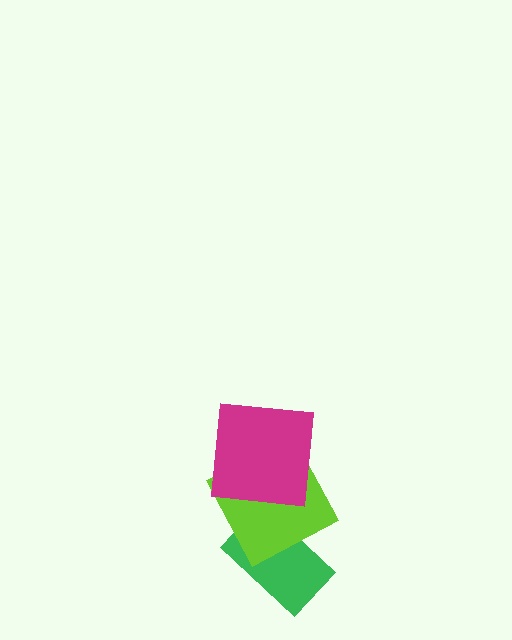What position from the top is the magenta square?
The magenta square is 1st from the top.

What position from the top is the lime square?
The lime square is 2nd from the top.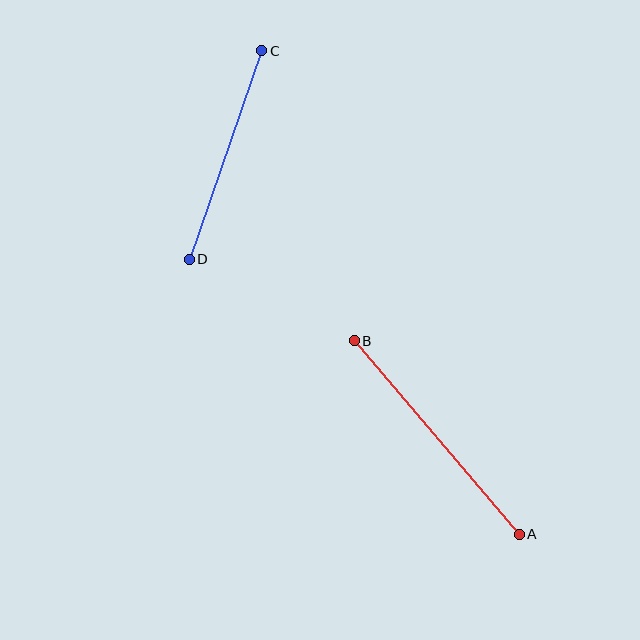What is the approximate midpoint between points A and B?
The midpoint is at approximately (437, 437) pixels.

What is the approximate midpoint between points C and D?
The midpoint is at approximately (225, 155) pixels.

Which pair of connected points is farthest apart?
Points A and B are farthest apart.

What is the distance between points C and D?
The distance is approximately 221 pixels.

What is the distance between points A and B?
The distance is approximately 254 pixels.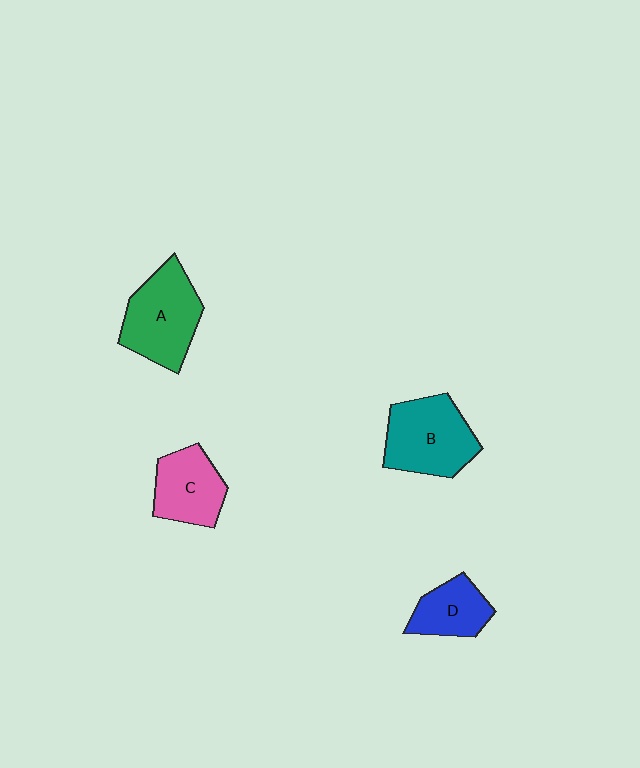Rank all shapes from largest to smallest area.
From largest to smallest: A (green), B (teal), C (pink), D (blue).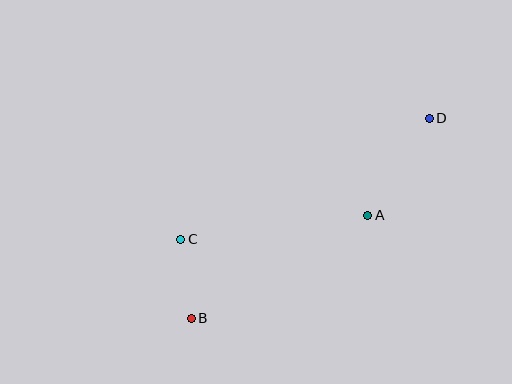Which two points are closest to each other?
Points B and C are closest to each other.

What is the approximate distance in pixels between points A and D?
The distance between A and D is approximately 115 pixels.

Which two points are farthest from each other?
Points B and D are farthest from each other.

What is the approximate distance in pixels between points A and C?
The distance between A and C is approximately 189 pixels.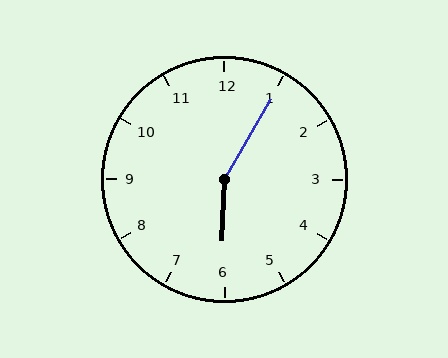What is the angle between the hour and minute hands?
Approximately 152 degrees.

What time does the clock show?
6:05.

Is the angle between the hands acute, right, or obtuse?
It is obtuse.